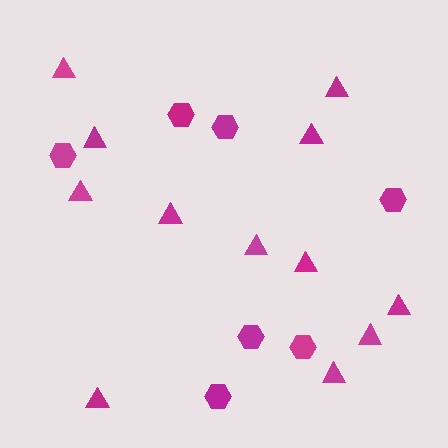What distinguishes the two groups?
There are 2 groups: one group of triangles (12) and one group of hexagons (7).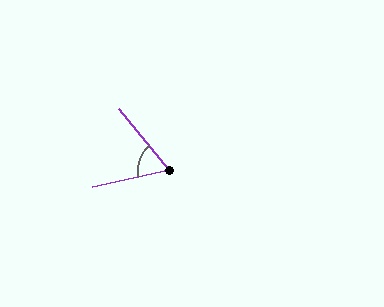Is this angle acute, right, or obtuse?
It is acute.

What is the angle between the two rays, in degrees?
Approximately 63 degrees.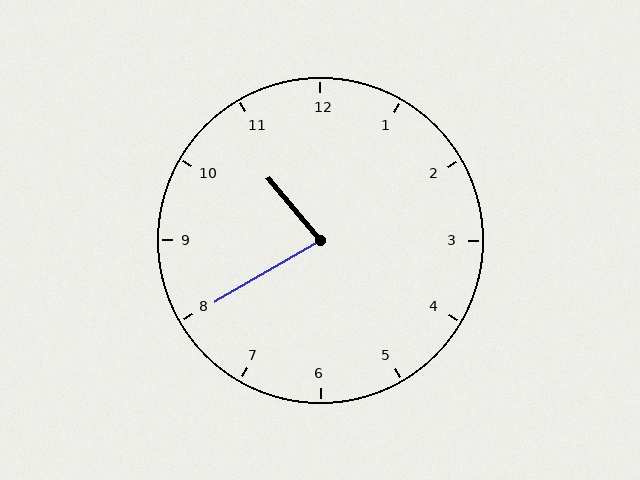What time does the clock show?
10:40.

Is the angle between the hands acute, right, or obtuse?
It is acute.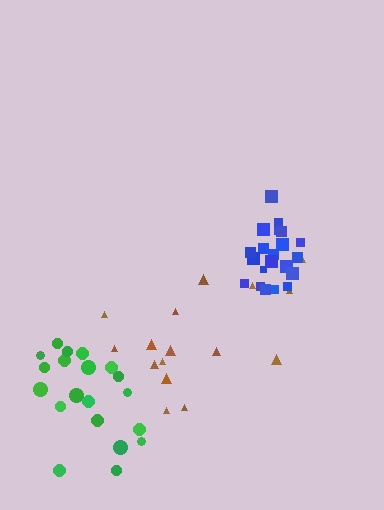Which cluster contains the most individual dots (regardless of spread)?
Blue (22).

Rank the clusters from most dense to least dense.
blue, green, brown.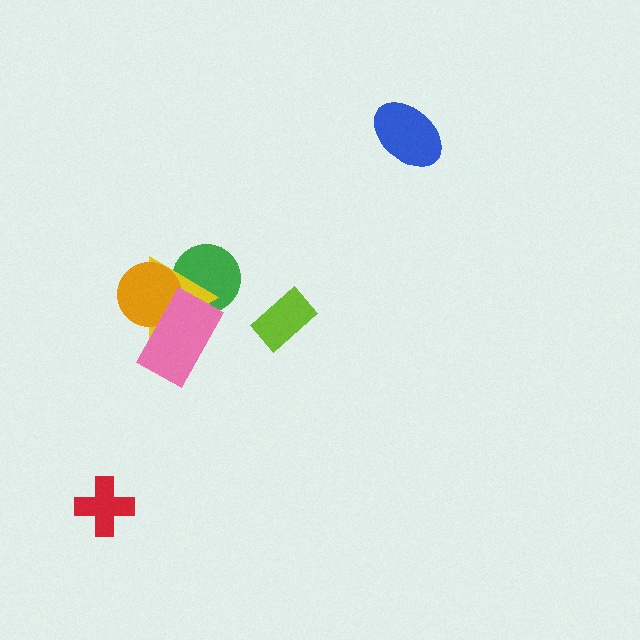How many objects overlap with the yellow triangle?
3 objects overlap with the yellow triangle.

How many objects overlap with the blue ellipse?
0 objects overlap with the blue ellipse.